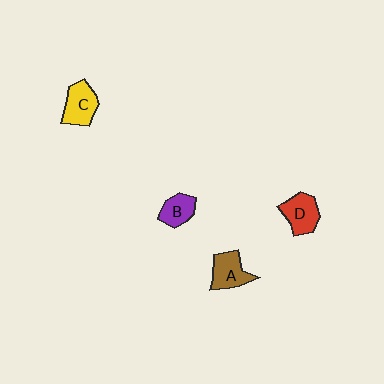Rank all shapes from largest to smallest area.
From largest to smallest: C (yellow), D (red), A (brown), B (purple).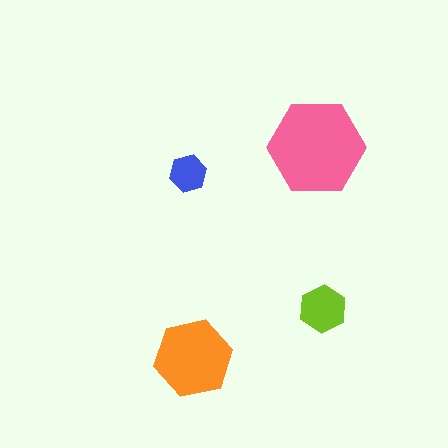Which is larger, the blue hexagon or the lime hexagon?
The lime one.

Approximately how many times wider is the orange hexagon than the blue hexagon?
About 2 times wider.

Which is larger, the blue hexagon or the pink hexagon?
The pink one.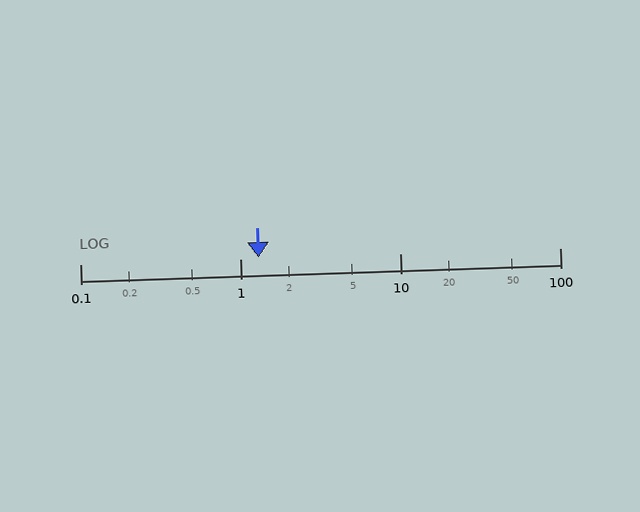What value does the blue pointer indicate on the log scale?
The pointer indicates approximately 1.3.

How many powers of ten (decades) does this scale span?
The scale spans 3 decades, from 0.1 to 100.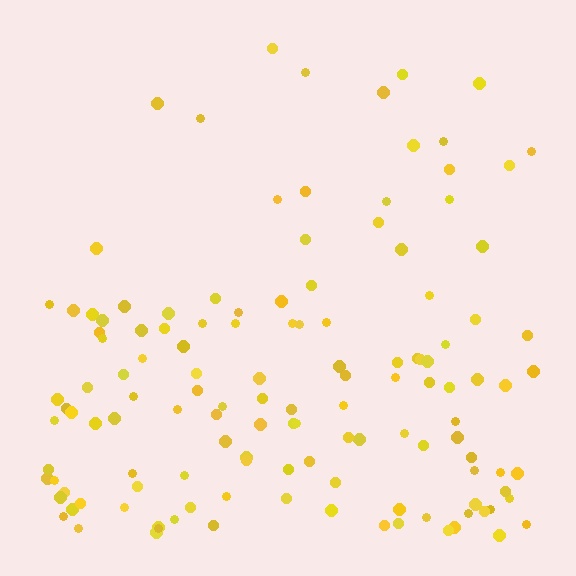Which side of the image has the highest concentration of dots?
The bottom.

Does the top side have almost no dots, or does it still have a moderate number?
Still a moderate number, just noticeably fewer than the bottom.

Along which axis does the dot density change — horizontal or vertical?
Vertical.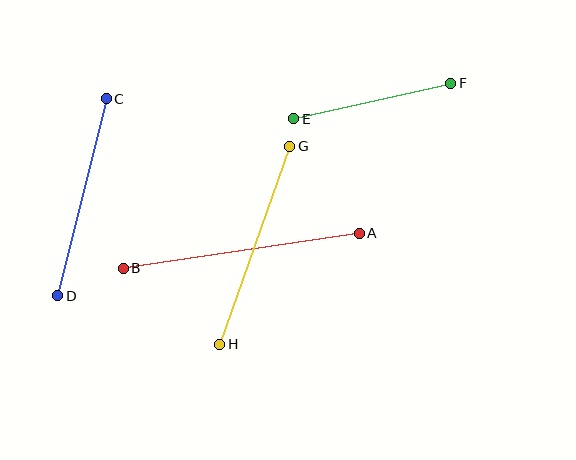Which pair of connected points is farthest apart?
Points A and B are farthest apart.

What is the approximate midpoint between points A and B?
The midpoint is at approximately (241, 251) pixels.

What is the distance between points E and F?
The distance is approximately 161 pixels.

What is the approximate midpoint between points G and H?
The midpoint is at approximately (255, 245) pixels.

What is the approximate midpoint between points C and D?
The midpoint is at approximately (82, 197) pixels.